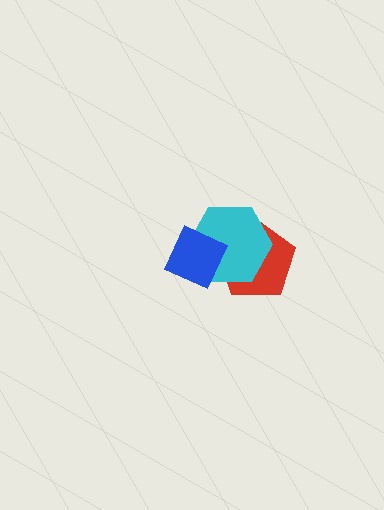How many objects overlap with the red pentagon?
2 objects overlap with the red pentagon.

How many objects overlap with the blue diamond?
2 objects overlap with the blue diamond.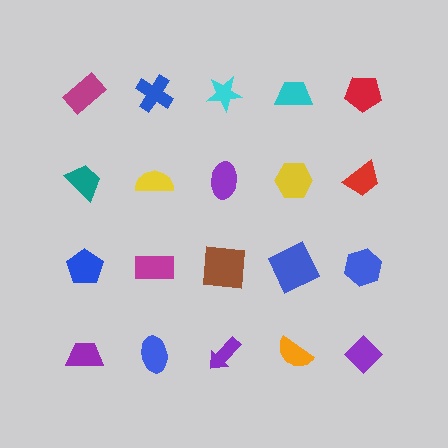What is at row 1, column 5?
A red pentagon.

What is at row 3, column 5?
A blue hexagon.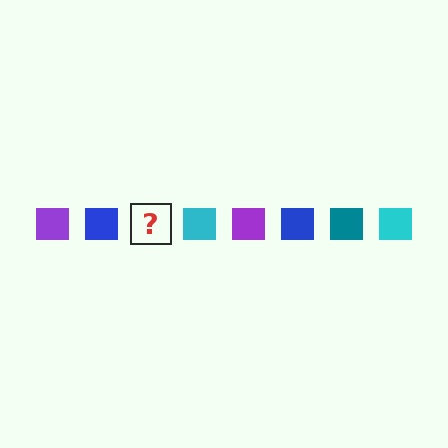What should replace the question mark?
The question mark should be replaced with a teal square.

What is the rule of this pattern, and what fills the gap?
The rule is that the pattern cycles through purple, blue, teal, cyan squares. The gap should be filled with a teal square.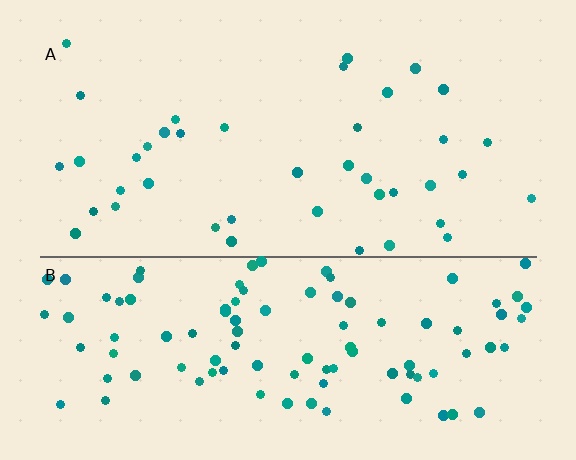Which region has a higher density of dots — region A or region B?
B (the bottom).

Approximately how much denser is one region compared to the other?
Approximately 2.6× — region B over region A.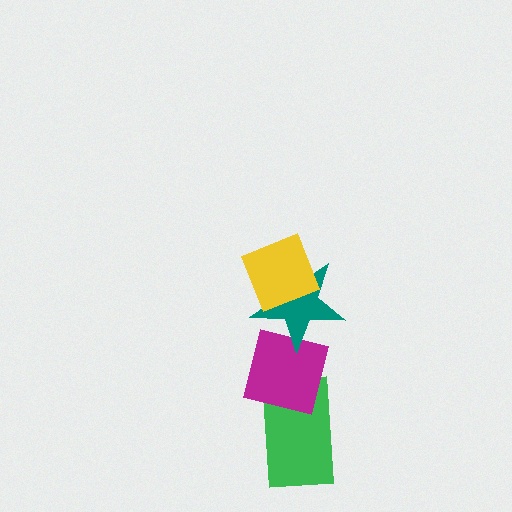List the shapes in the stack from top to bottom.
From top to bottom: the yellow diamond, the teal star, the magenta square, the green rectangle.